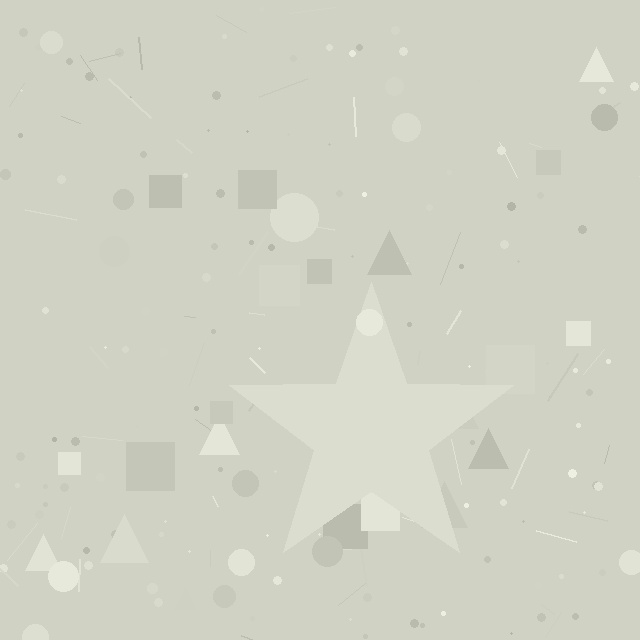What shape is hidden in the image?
A star is hidden in the image.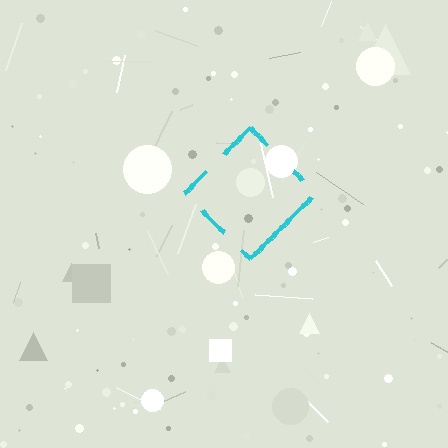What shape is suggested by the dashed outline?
The dashed outline suggests a diamond.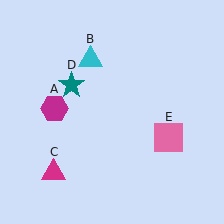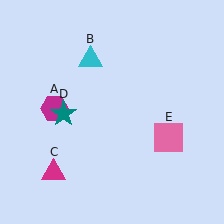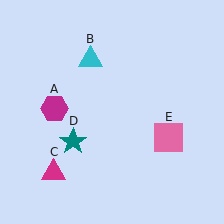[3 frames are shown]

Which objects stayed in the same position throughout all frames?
Magenta hexagon (object A) and cyan triangle (object B) and magenta triangle (object C) and pink square (object E) remained stationary.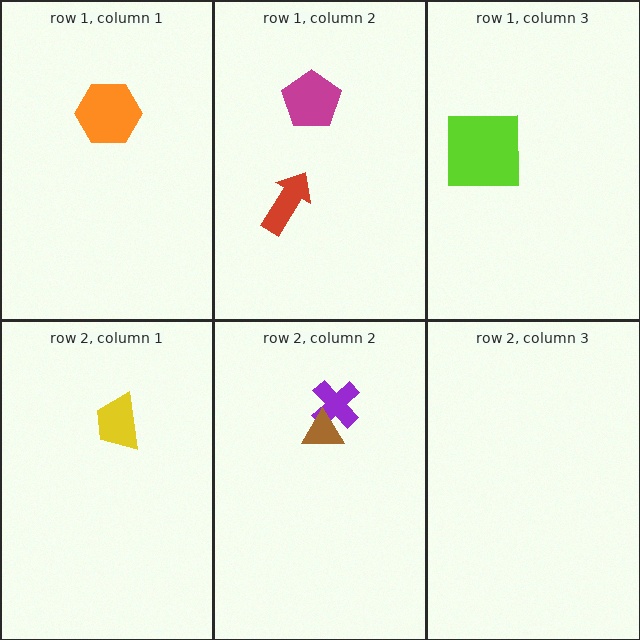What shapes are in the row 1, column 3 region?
The lime square.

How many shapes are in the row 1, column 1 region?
1.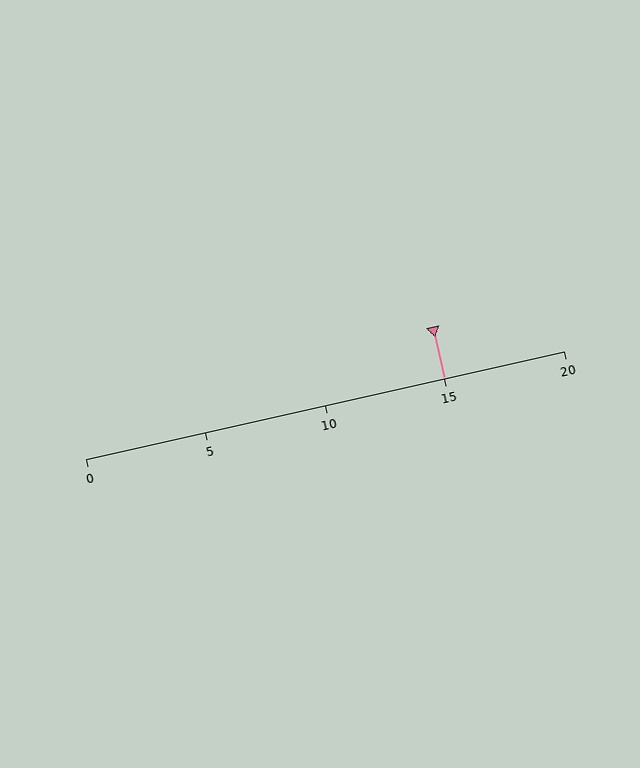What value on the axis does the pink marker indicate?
The marker indicates approximately 15.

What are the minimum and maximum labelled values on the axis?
The axis runs from 0 to 20.